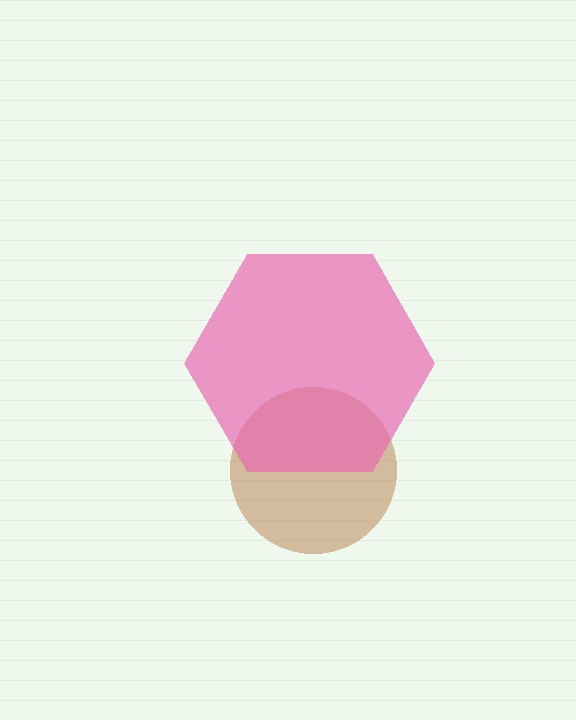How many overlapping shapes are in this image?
There are 2 overlapping shapes in the image.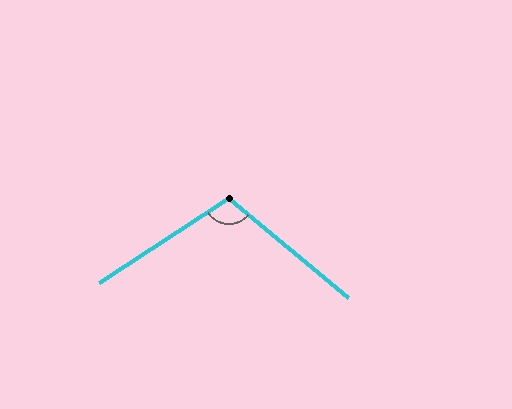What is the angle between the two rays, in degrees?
Approximately 107 degrees.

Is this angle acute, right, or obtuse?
It is obtuse.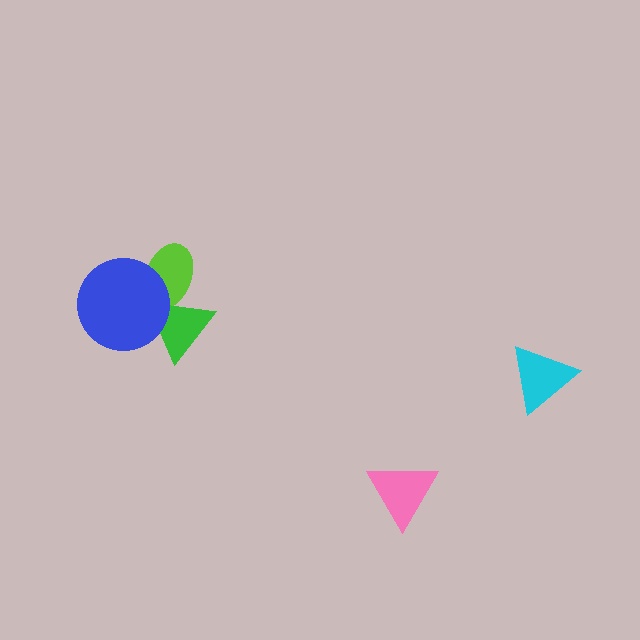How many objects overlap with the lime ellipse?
2 objects overlap with the lime ellipse.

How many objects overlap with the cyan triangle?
0 objects overlap with the cyan triangle.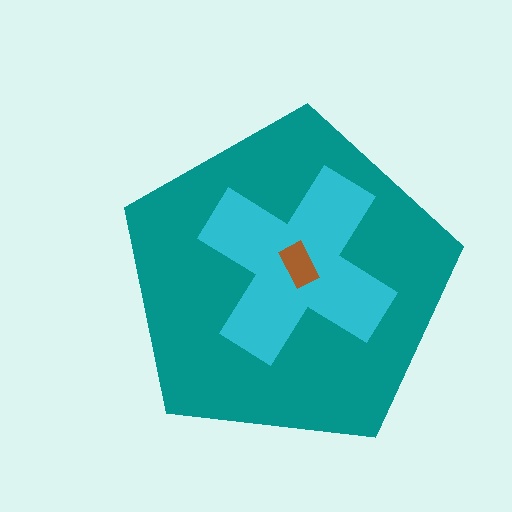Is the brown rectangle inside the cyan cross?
Yes.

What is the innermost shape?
The brown rectangle.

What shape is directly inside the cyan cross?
The brown rectangle.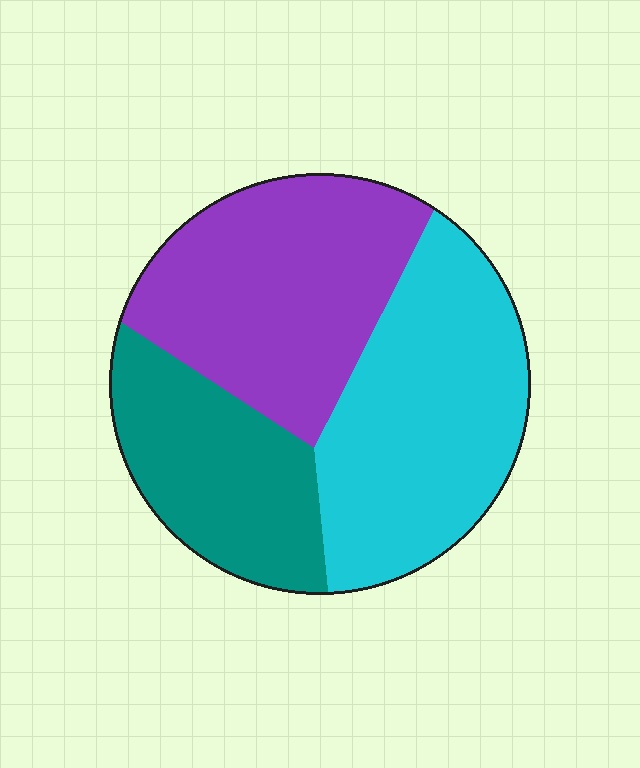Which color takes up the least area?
Teal, at roughly 25%.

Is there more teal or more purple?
Purple.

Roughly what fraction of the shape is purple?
Purple takes up about three eighths (3/8) of the shape.